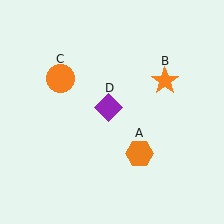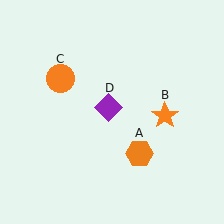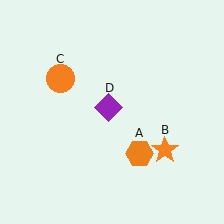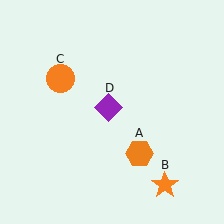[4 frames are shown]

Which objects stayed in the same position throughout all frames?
Orange hexagon (object A) and orange circle (object C) and purple diamond (object D) remained stationary.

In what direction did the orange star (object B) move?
The orange star (object B) moved down.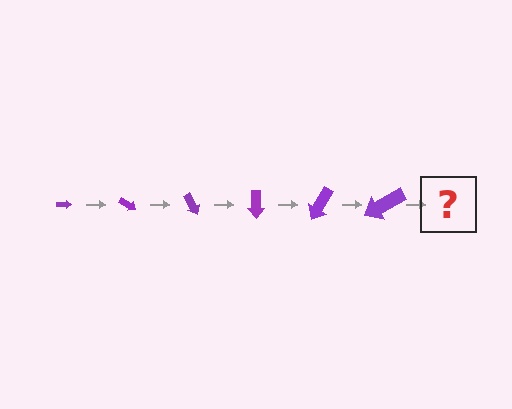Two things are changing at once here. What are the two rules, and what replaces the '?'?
The two rules are that the arrow grows larger each step and it rotates 30 degrees each step. The '?' should be an arrow, larger than the previous one and rotated 180 degrees from the start.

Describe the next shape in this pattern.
It should be an arrow, larger than the previous one and rotated 180 degrees from the start.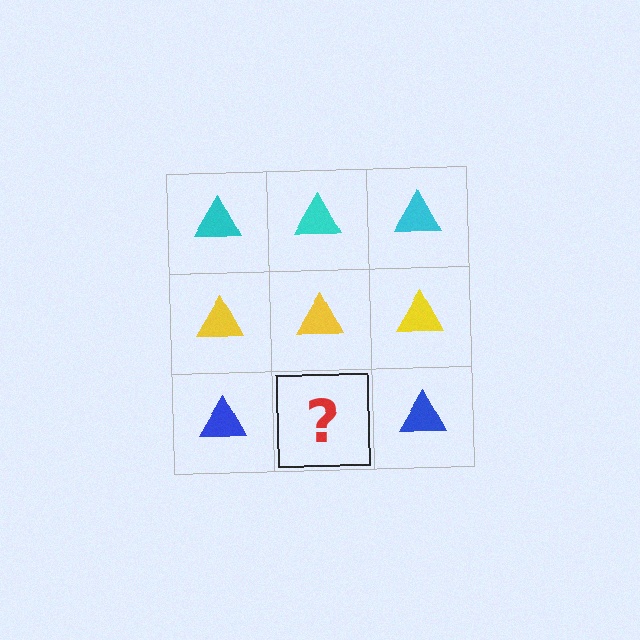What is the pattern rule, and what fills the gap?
The rule is that each row has a consistent color. The gap should be filled with a blue triangle.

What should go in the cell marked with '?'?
The missing cell should contain a blue triangle.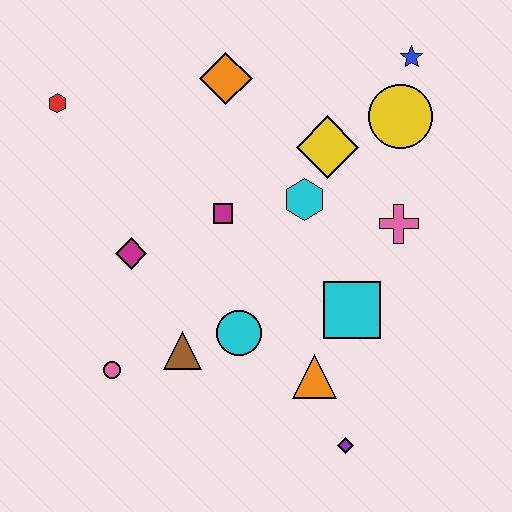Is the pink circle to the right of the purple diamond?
No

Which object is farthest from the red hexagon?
The purple diamond is farthest from the red hexagon.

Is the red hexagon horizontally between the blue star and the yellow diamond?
No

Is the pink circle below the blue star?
Yes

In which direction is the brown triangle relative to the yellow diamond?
The brown triangle is below the yellow diamond.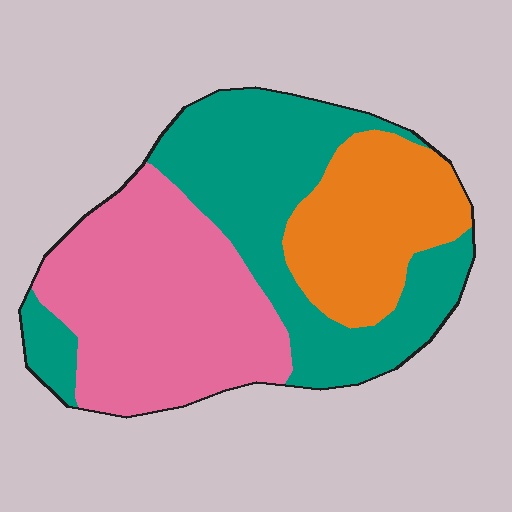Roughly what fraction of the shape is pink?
Pink covers roughly 40% of the shape.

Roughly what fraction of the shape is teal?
Teal covers 39% of the shape.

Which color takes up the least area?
Orange, at roughly 20%.